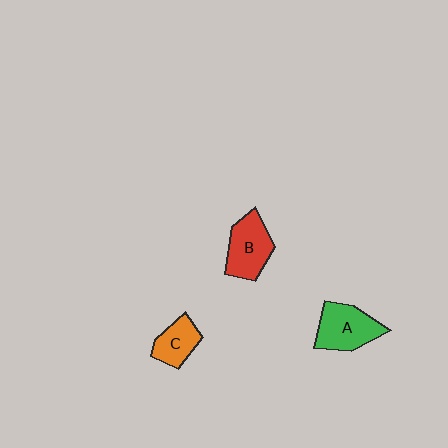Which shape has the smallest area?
Shape C (orange).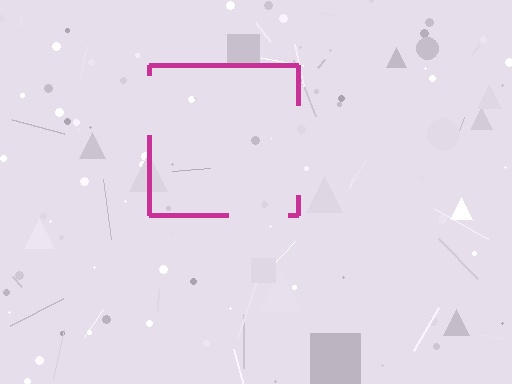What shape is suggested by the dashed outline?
The dashed outline suggests a square.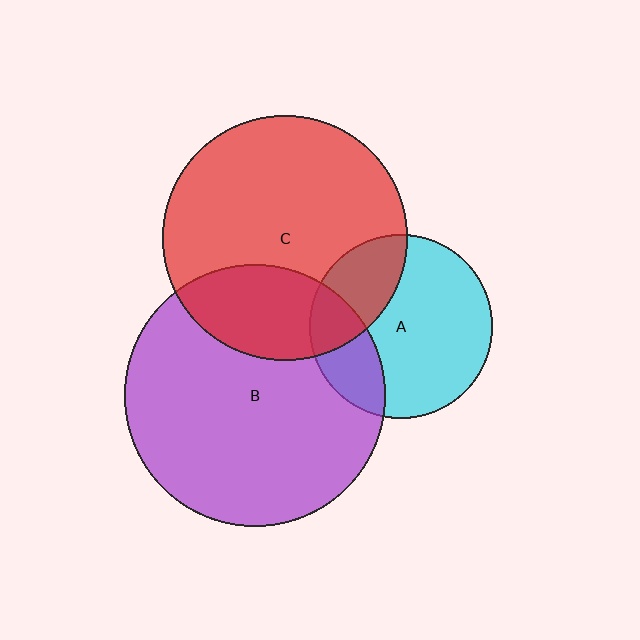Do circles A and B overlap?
Yes.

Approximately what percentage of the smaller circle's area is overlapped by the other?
Approximately 25%.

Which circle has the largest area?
Circle B (purple).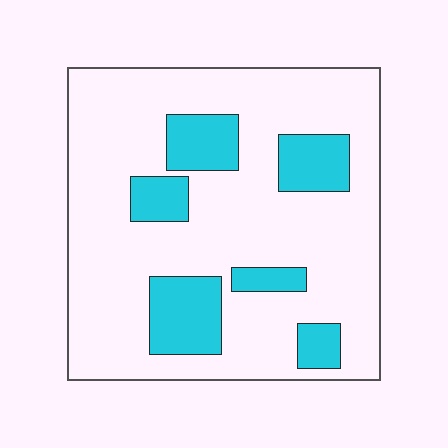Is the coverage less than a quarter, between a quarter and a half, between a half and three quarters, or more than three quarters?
Less than a quarter.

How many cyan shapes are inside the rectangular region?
6.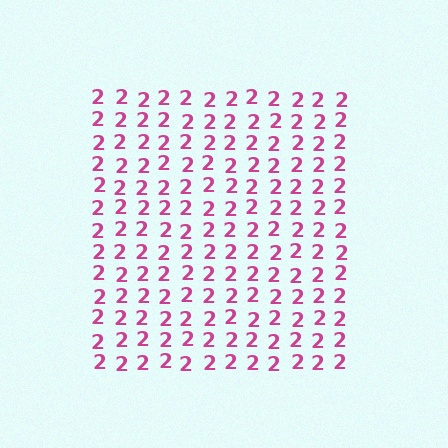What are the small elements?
The small elements are digit 2's.